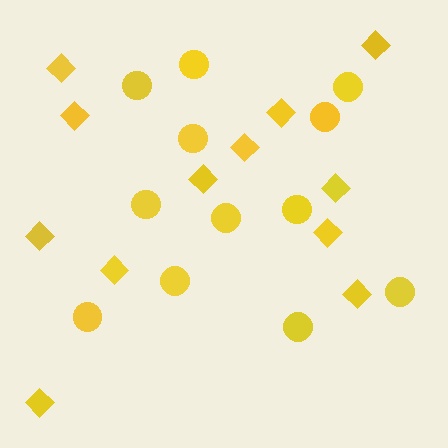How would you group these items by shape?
There are 2 groups: one group of circles (12) and one group of diamonds (12).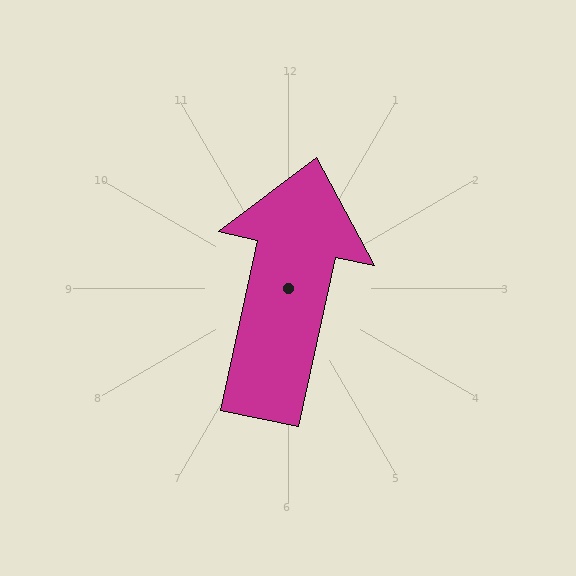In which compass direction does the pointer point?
North.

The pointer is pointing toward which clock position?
Roughly 12 o'clock.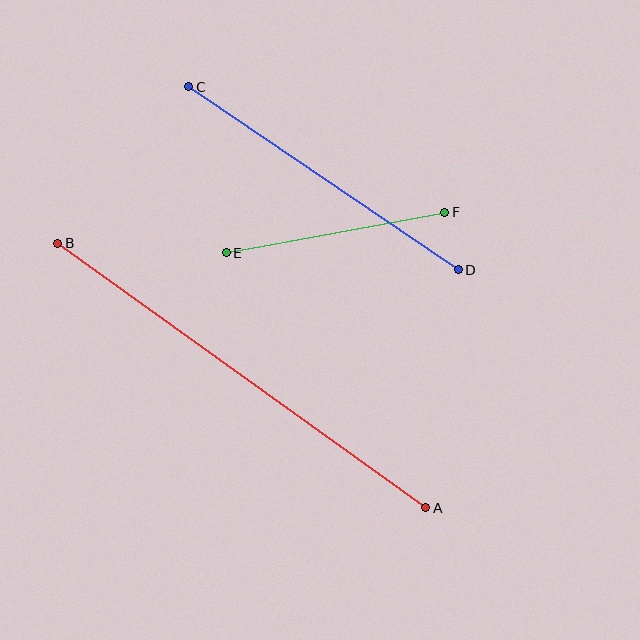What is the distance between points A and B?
The distance is approximately 453 pixels.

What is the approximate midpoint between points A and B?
The midpoint is at approximately (242, 375) pixels.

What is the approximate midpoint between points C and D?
The midpoint is at approximately (323, 178) pixels.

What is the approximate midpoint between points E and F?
The midpoint is at approximately (336, 233) pixels.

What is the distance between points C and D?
The distance is approximately 326 pixels.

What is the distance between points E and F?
The distance is approximately 222 pixels.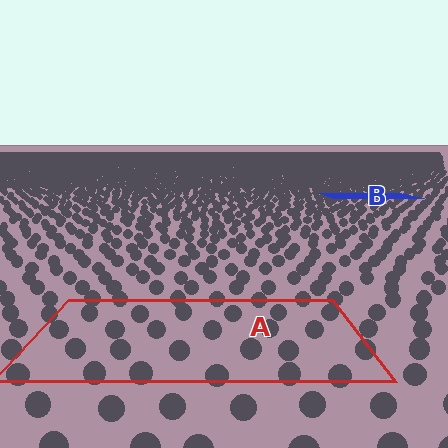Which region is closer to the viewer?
Region A is closer. The texture elements there are larger and more spread out.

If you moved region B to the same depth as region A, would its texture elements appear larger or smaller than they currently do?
They would appear larger. At a closer depth, the same texture elements are projected at a bigger on-screen size.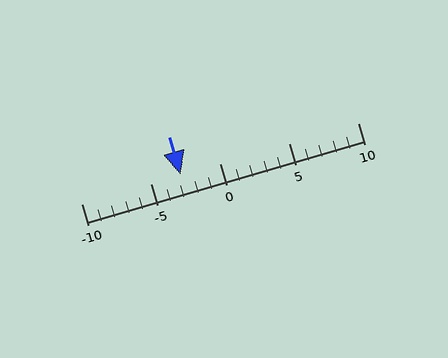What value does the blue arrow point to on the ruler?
The blue arrow points to approximately -3.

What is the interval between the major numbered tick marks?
The major tick marks are spaced 5 units apart.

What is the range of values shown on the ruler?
The ruler shows values from -10 to 10.